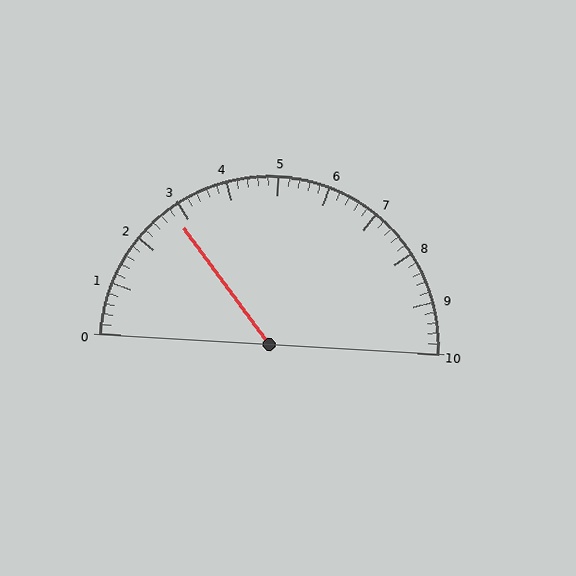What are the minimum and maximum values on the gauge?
The gauge ranges from 0 to 10.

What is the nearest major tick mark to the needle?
The nearest major tick mark is 3.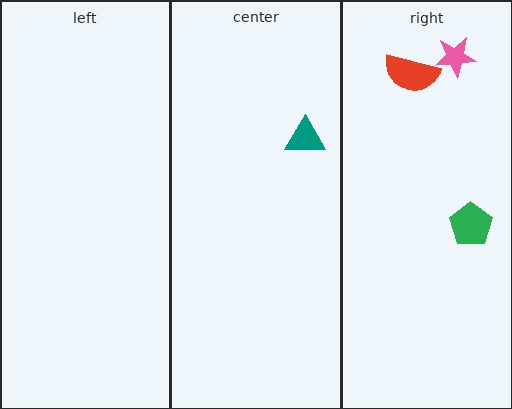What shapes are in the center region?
The teal triangle.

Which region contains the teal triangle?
The center region.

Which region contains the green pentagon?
The right region.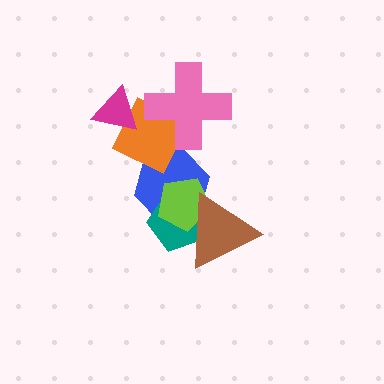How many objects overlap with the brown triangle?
3 objects overlap with the brown triangle.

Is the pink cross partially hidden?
No, no other shape covers it.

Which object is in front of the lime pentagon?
The brown triangle is in front of the lime pentagon.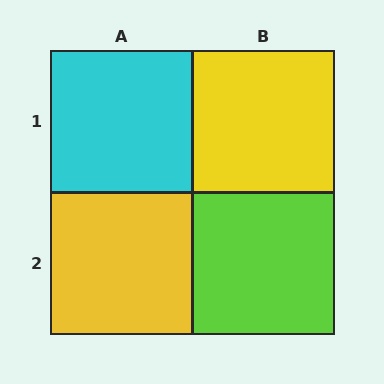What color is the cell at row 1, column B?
Yellow.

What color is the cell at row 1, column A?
Cyan.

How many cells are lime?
1 cell is lime.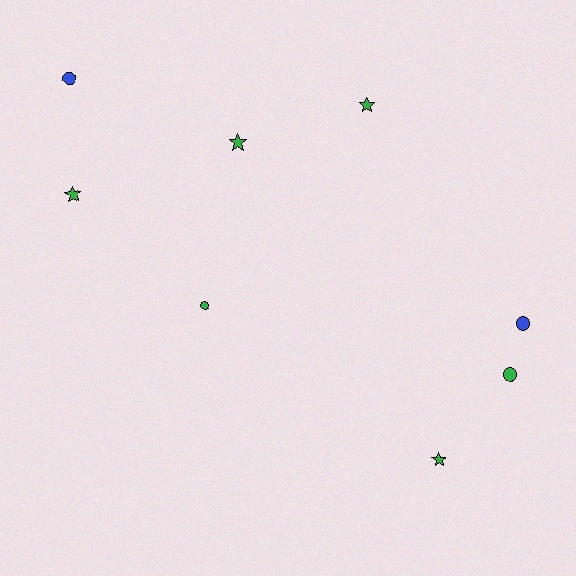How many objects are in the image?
There are 8 objects.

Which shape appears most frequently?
Circle, with 4 objects.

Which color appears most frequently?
Green, with 6 objects.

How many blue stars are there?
There are no blue stars.